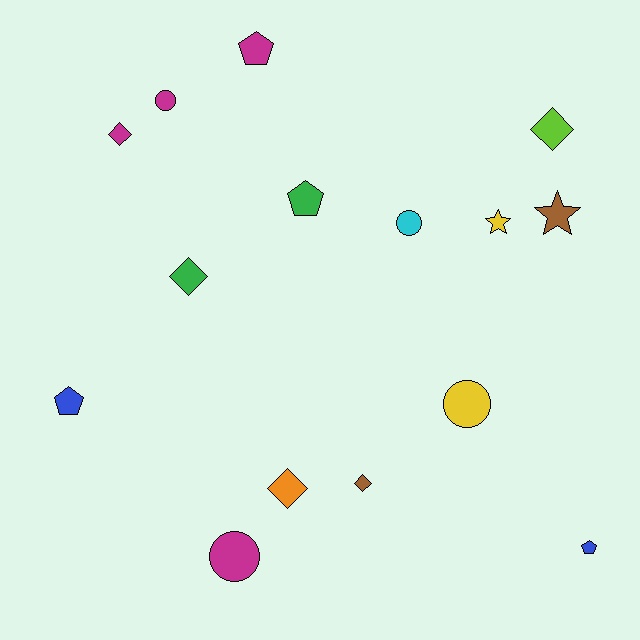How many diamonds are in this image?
There are 5 diamonds.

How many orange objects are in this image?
There is 1 orange object.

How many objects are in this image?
There are 15 objects.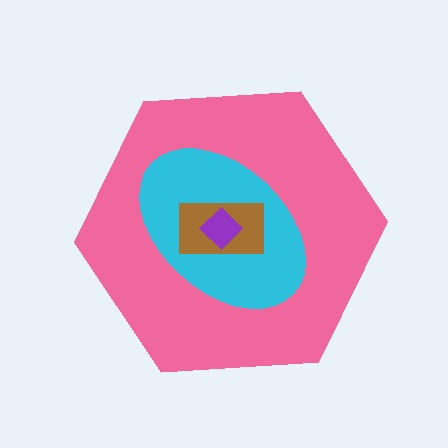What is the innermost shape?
The purple diamond.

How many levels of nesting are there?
4.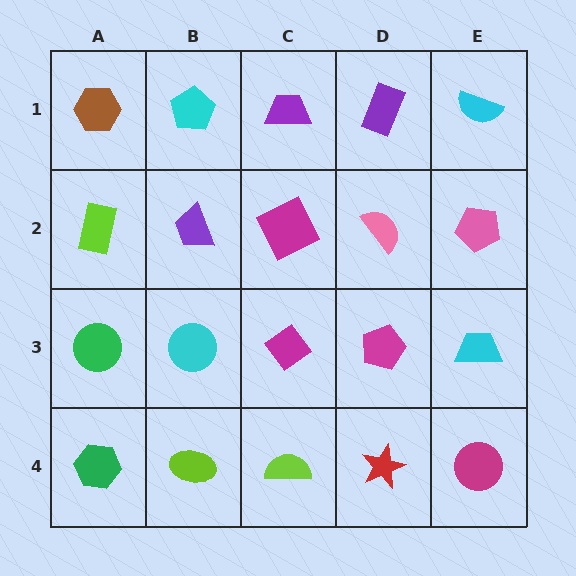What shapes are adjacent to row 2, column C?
A purple trapezoid (row 1, column C), a magenta diamond (row 3, column C), a purple trapezoid (row 2, column B), a pink semicircle (row 2, column D).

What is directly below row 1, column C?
A magenta square.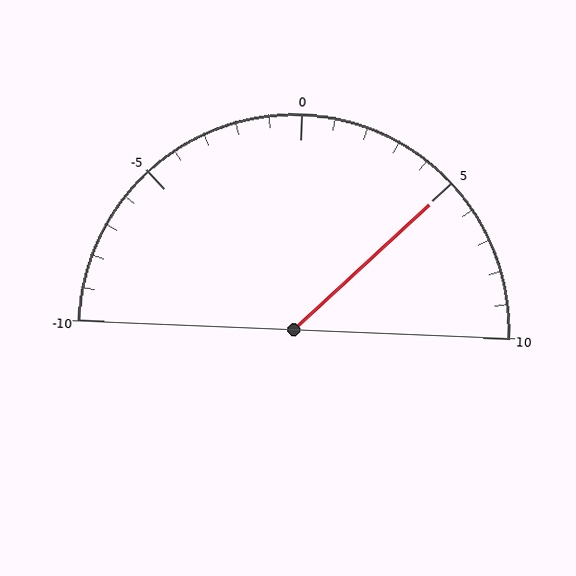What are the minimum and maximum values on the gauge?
The gauge ranges from -10 to 10.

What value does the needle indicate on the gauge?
The needle indicates approximately 5.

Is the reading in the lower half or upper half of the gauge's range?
The reading is in the upper half of the range (-10 to 10).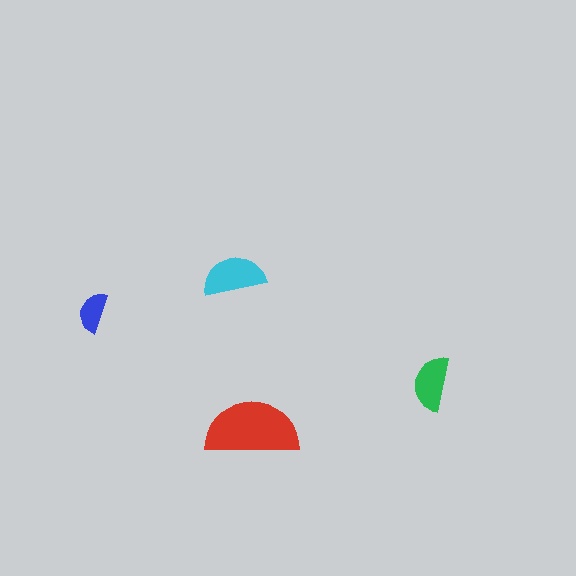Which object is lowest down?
The red semicircle is bottommost.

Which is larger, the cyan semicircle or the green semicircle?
The cyan one.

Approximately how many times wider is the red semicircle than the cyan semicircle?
About 1.5 times wider.